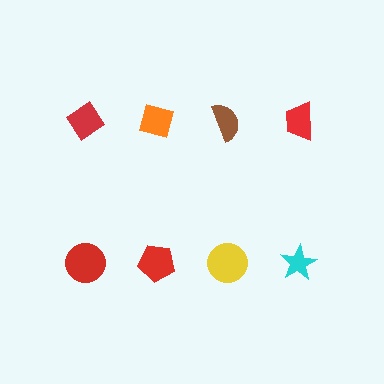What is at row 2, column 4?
A cyan star.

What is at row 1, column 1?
A red diamond.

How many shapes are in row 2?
4 shapes.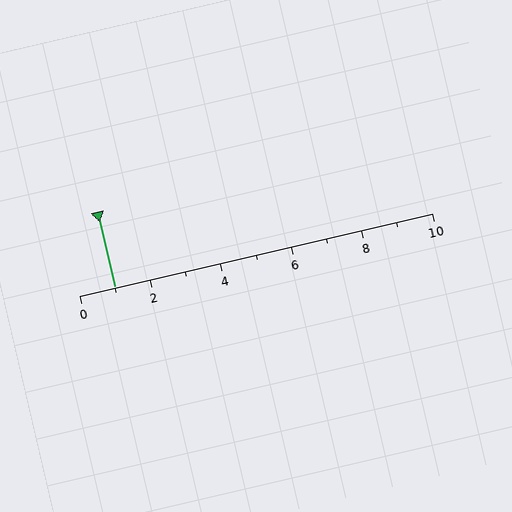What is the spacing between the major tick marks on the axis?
The major ticks are spaced 2 apart.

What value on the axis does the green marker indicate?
The marker indicates approximately 1.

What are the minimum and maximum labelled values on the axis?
The axis runs from 0 to 10.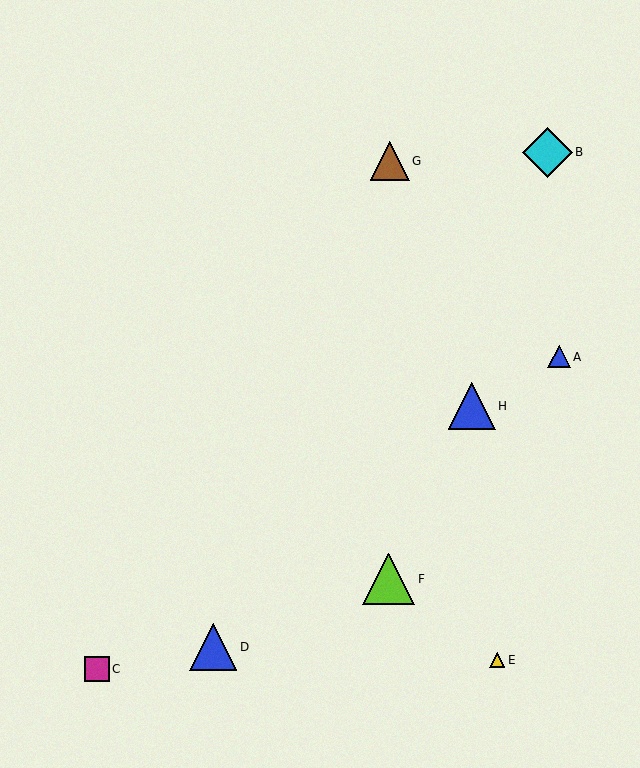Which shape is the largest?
The lime triangle (labeled F) is the largest.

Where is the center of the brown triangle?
The center of the brown triangle is at (390, 161).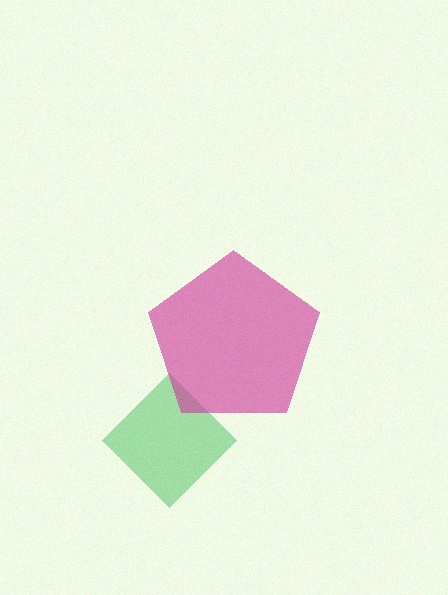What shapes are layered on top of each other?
The layered shapes are: a green diamond, a magenta pentagon.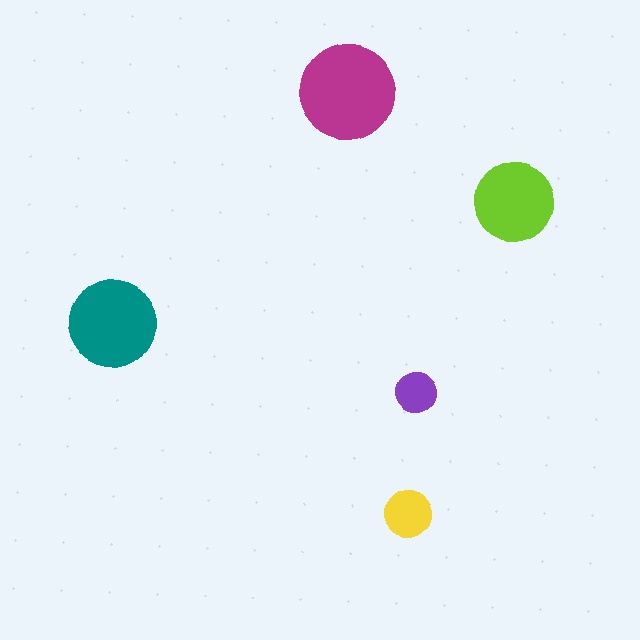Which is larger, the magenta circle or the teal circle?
The magenta one.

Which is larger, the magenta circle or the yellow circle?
The magenta one.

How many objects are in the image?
There are 5 objects in the image.